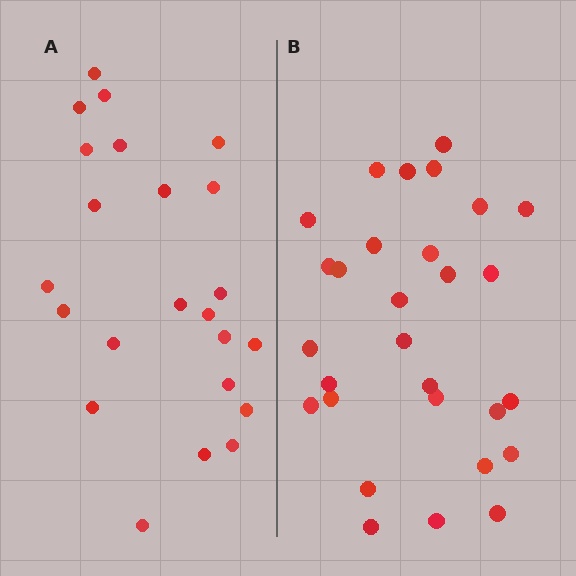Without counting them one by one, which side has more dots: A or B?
Region B (the right region) has more dots.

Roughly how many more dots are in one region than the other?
Region B has about 6 more dots than region A.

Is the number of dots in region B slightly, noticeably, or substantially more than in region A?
Region B has noticeably more, but not dramatically so. The ratio is roughly 1.3 to 1.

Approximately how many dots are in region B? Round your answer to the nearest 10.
About 30 dots. (The exact count is 29, which rounds to 30.)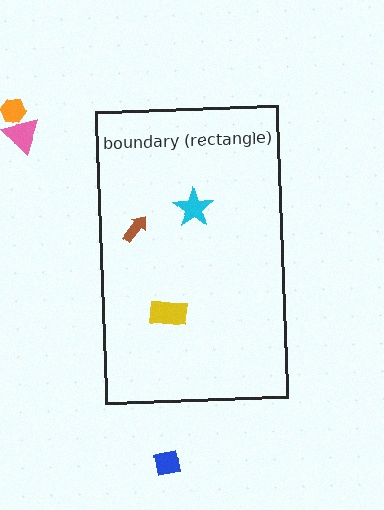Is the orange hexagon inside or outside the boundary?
Outside.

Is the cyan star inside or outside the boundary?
Inside.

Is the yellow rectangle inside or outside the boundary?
Inside.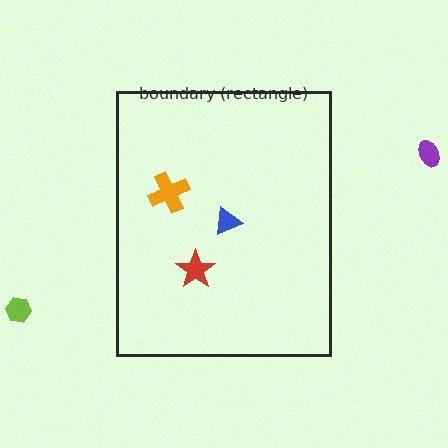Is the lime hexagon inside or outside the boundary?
Outside.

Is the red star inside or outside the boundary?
Inside.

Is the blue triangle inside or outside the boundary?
Inside.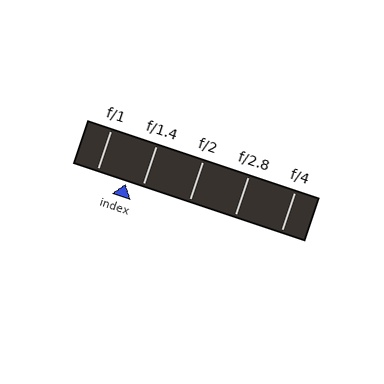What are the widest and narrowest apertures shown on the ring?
The widest aperture shown is f/1 and the narrowest is f/4.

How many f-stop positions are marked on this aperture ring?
There are 5 f-stop positions marked.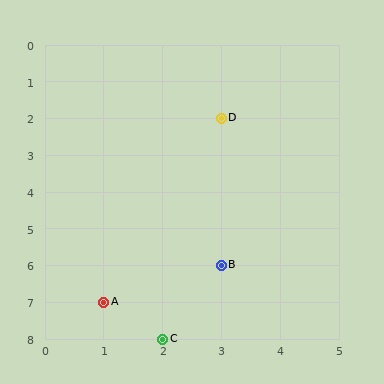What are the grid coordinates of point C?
Point C is at grid coordinates (2, 8).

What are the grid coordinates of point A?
Point A is at grid coordinates (1, 7).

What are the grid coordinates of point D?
Point D is at grid coordinates (3, 2).